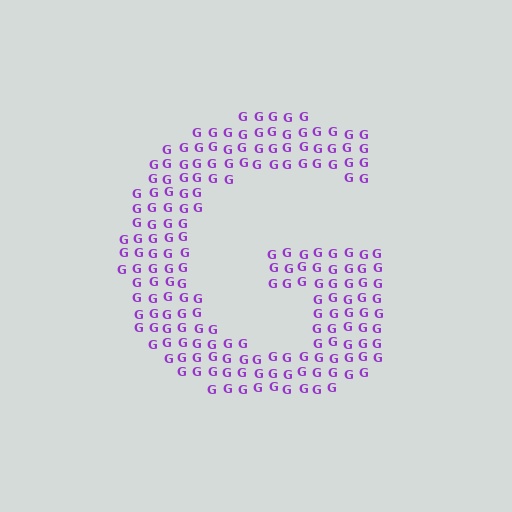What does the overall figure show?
The overall figure shows the letter G.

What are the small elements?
The small elements are letter G's.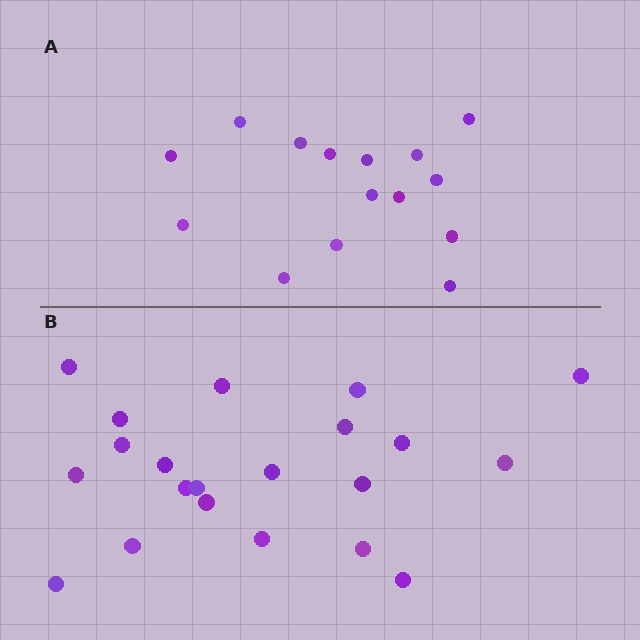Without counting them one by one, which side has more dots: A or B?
Region B (the bottom region) has more dots.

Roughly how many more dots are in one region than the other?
Region B has about 6 more dots than region A.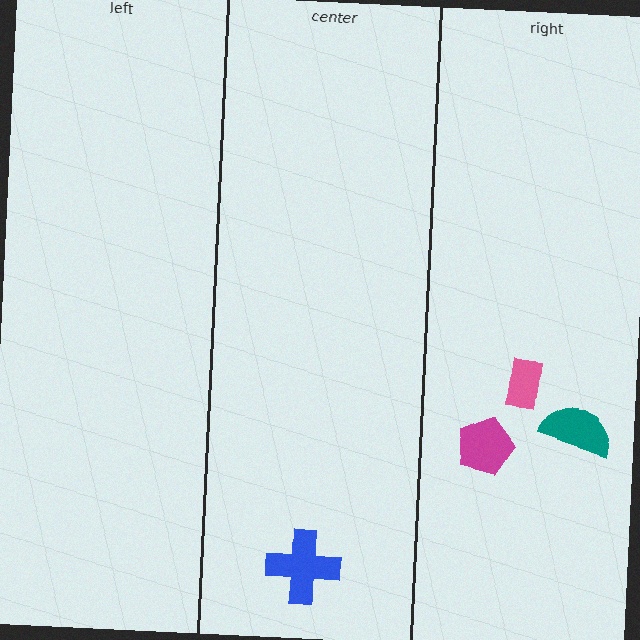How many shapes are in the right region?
3.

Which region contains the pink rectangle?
The right region.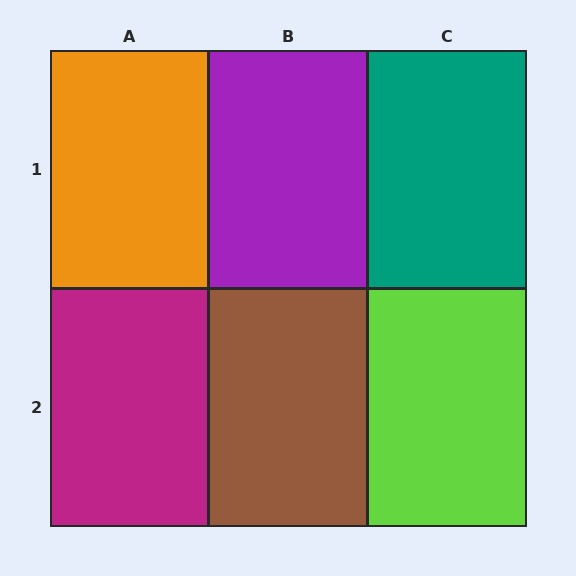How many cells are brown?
1 cell is brown.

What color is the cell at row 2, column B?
Brown.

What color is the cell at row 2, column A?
Magenta.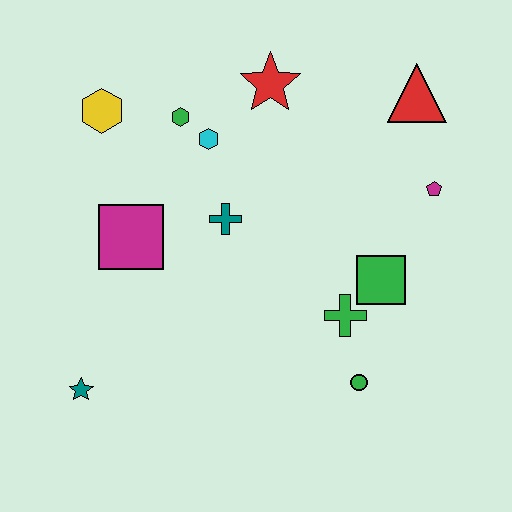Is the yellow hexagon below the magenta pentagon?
No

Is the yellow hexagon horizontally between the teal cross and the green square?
No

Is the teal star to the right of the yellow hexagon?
No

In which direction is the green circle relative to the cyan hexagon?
The green circle is below the cyan hexagon.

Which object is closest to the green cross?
The green square is closest to the green cross.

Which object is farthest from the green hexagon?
The green circle is farthest from the green hexagon.